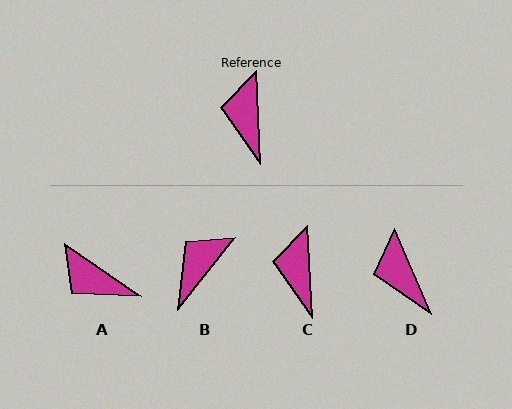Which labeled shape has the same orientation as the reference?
C.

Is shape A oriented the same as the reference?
No, it is off by about 52 degrees.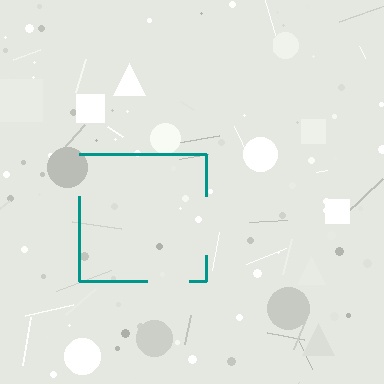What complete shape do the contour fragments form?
The contour fragments form a square.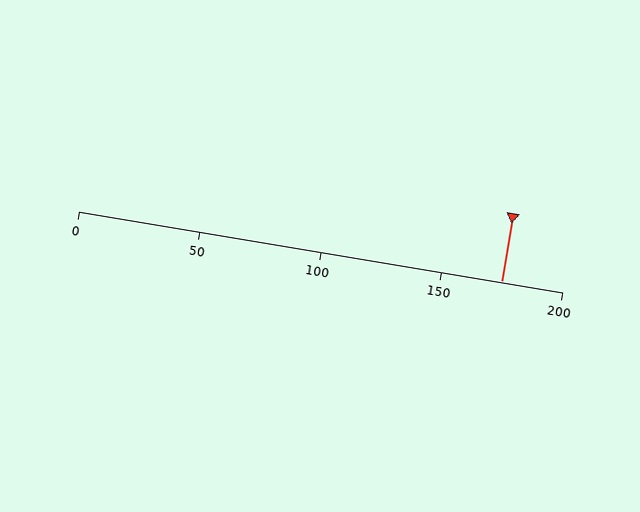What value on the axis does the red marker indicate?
The marker indicates approximately 175.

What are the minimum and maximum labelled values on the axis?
The axis runs from 0 to 200.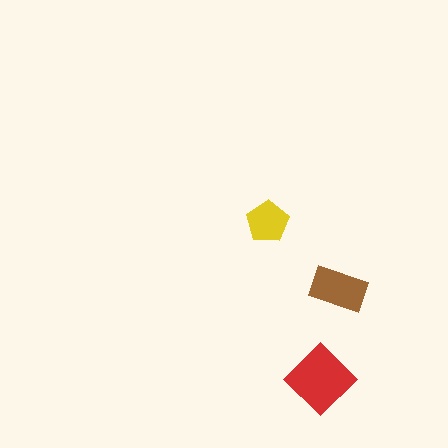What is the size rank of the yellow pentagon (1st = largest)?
3rd.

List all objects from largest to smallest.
The red diamond, the brown rectangle, the yellow pentagon.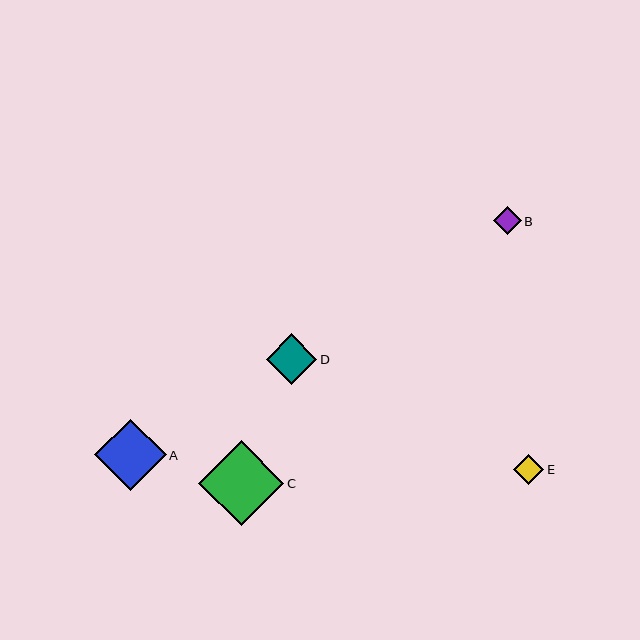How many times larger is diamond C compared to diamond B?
Diamond C is approximately 3.1 times the size of diamond B.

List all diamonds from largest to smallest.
From largest to smallest: C, A, D, E, B.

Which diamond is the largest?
Diamond C is the largest with a size of approximately 85 pixels.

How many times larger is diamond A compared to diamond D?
Diamond A is approximately 1.4 times the size of diamond D.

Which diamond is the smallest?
Diamond B is the smallest with a size of approximately 28 pixels.